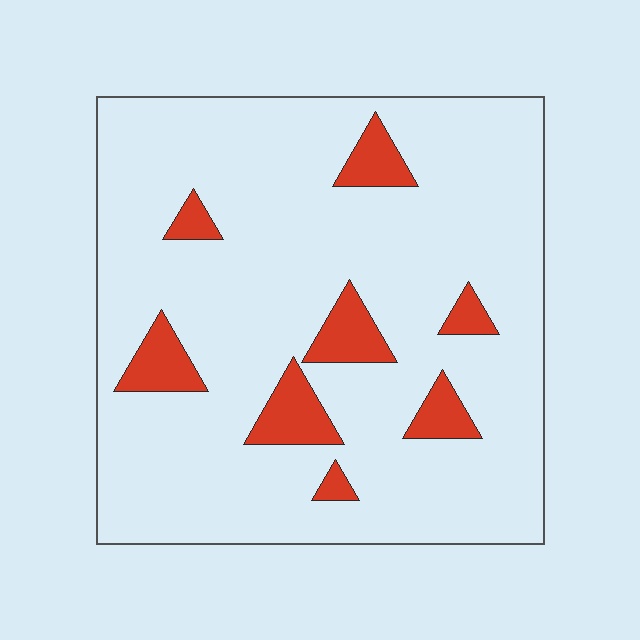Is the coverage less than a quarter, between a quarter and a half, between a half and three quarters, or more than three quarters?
Less than a quarter.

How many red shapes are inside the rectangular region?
8.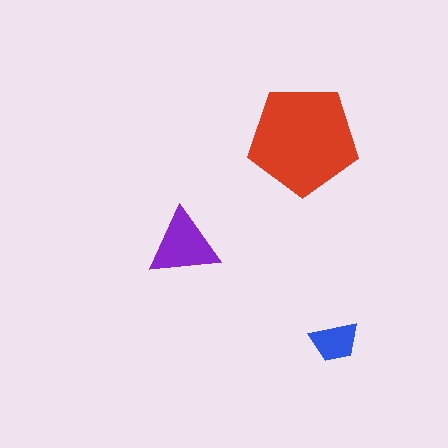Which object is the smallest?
The blue trapezoid.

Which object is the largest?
The red pentagon.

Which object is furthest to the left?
The purple triangle is leftmost.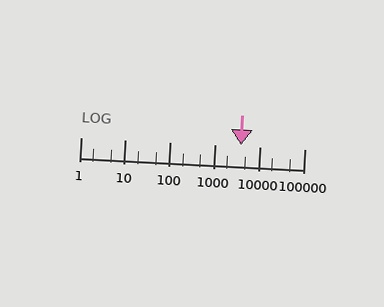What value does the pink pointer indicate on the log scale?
The pointer indicates approximately 3900.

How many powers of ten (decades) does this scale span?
The scale spans 5 decades, from 1 to 100000.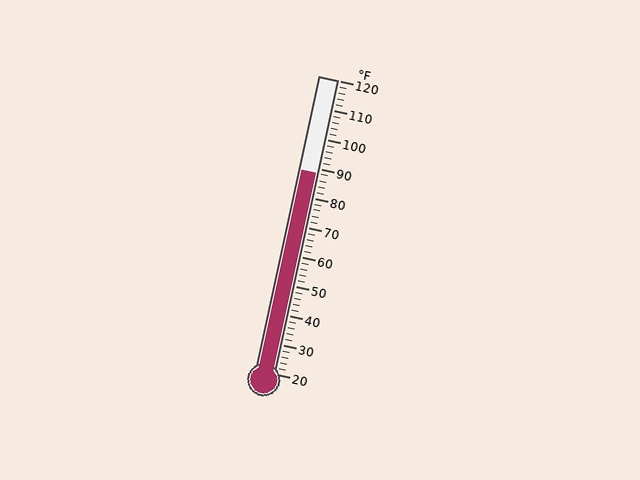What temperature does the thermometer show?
The thermometer shows approximately 88°F.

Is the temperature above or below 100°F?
The temperature is below 100°F.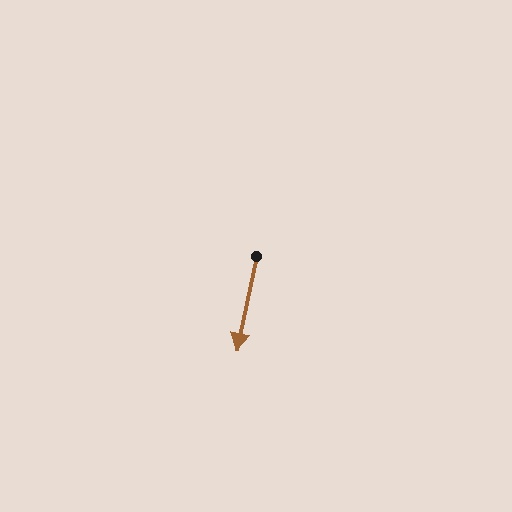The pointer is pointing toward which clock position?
Roughly 6 o'clock.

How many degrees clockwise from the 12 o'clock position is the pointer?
Approximately 192 degrees.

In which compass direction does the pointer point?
South.